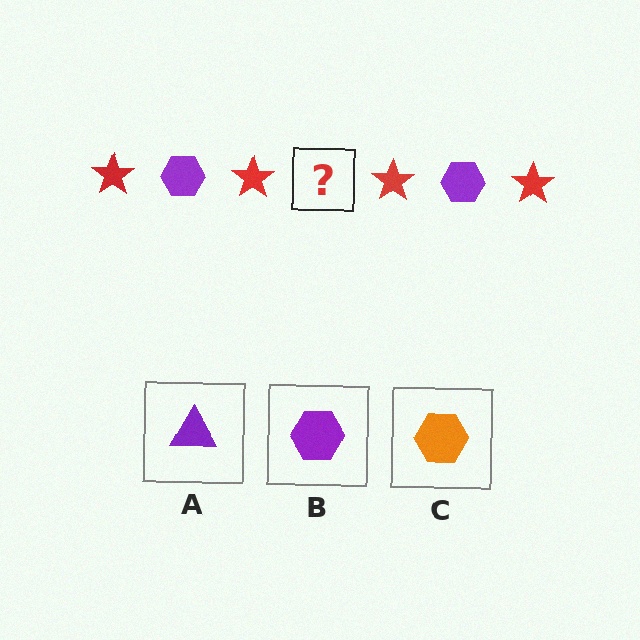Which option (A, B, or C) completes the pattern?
B.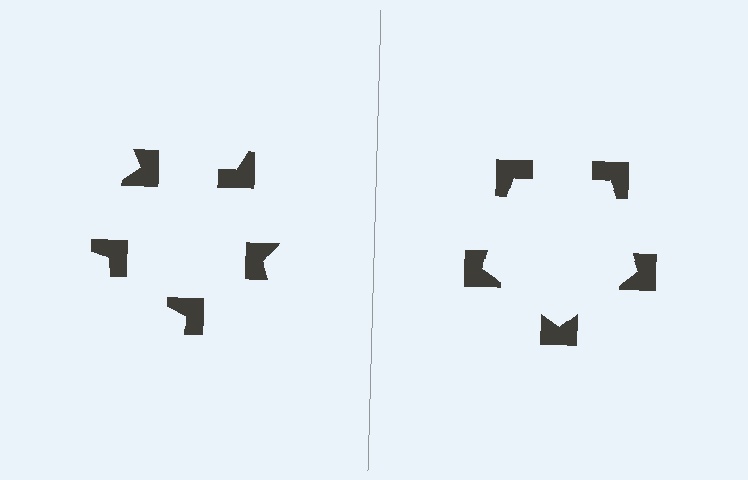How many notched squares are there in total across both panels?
10 — 5 on each side.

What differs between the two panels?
The notched squares are positioned identically on both sides; only the wedge orientations differ. On the right they align to a pentagon; on the left they are misaligned.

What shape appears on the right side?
An illusory pentagon.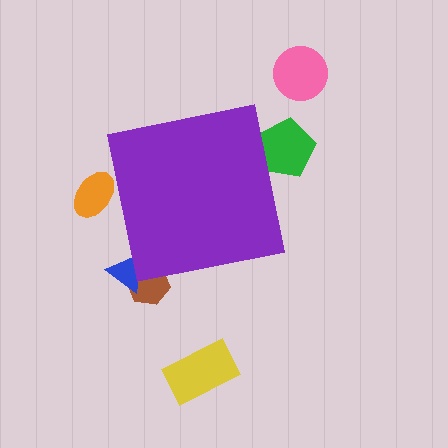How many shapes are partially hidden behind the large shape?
4 shapes are partially hidden.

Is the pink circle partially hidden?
No, the pink circle is fully visible.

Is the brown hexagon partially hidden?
Yes, the brown hexagon is partially hidden behind the purple square.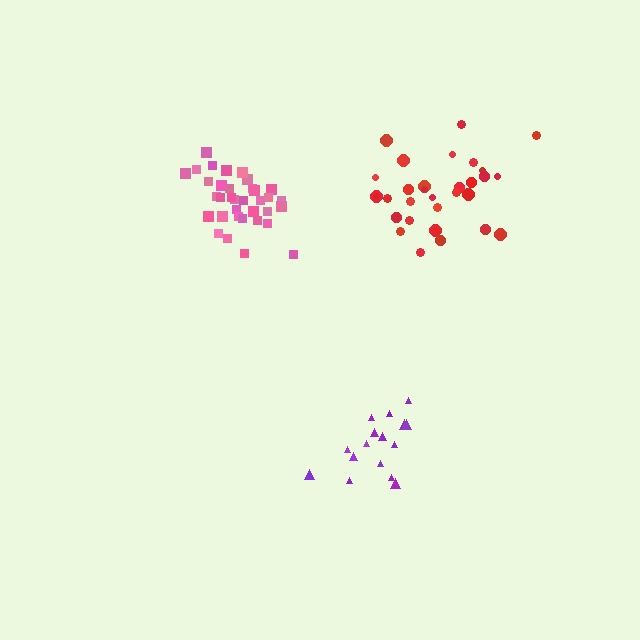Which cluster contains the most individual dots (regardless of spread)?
Pink (35).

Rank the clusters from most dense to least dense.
pink, purple, red.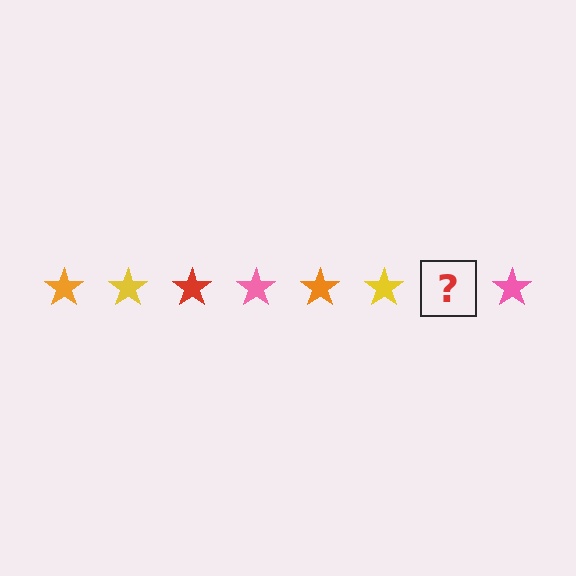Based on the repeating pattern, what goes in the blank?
The blank should be a red star.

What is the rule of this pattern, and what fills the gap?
The rule is that the pattern cycles through orange, yellow, red, pink stars. The gap should be filled with a red star.